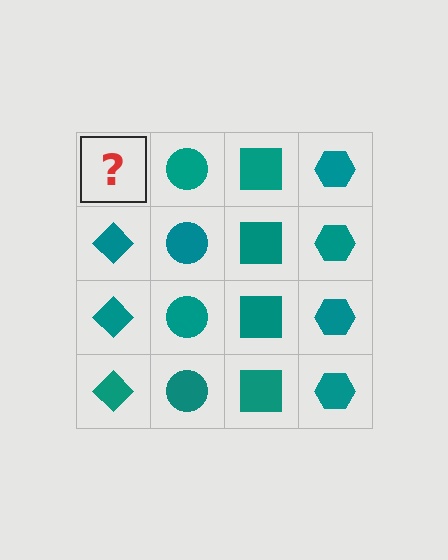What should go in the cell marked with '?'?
The missing cell should contain a teal diamond.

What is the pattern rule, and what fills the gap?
The rule is that each column has a consistent shape. The gap should be filled with a teal diamond.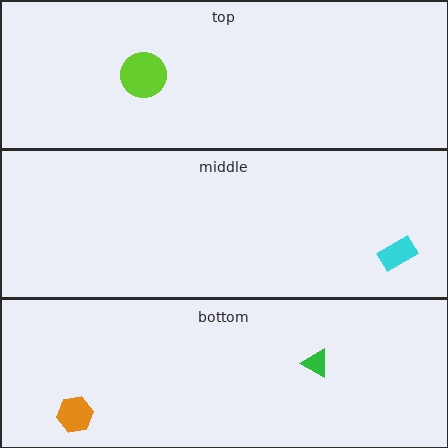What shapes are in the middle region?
The cyan rectangle.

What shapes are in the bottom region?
The orange hexagon, the green triangle.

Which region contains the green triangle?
The bottom region.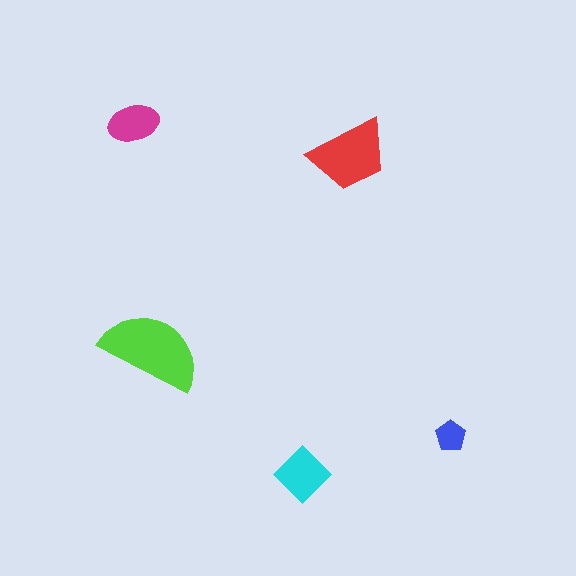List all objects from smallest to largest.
The blue pentagon, the magenta ellipse, the cyan diamond, the red trapezoid, the lime semicircle.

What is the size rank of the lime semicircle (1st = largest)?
1st.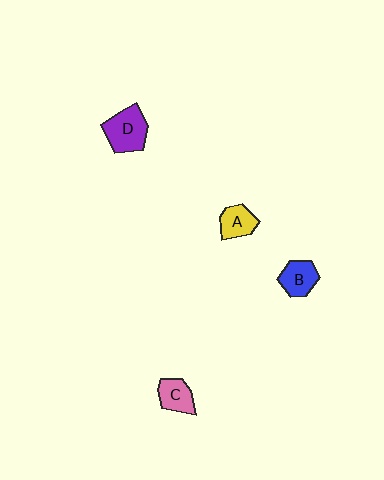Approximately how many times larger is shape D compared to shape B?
Approximately 1.4 times.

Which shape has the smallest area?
Shape A (yellow).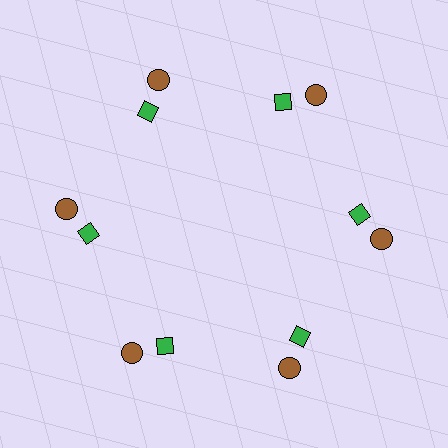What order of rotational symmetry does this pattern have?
This pattern has 6-fold rotational symmetry.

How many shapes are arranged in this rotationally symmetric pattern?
There are 12 shapes, arranged in 6 groups of 2.